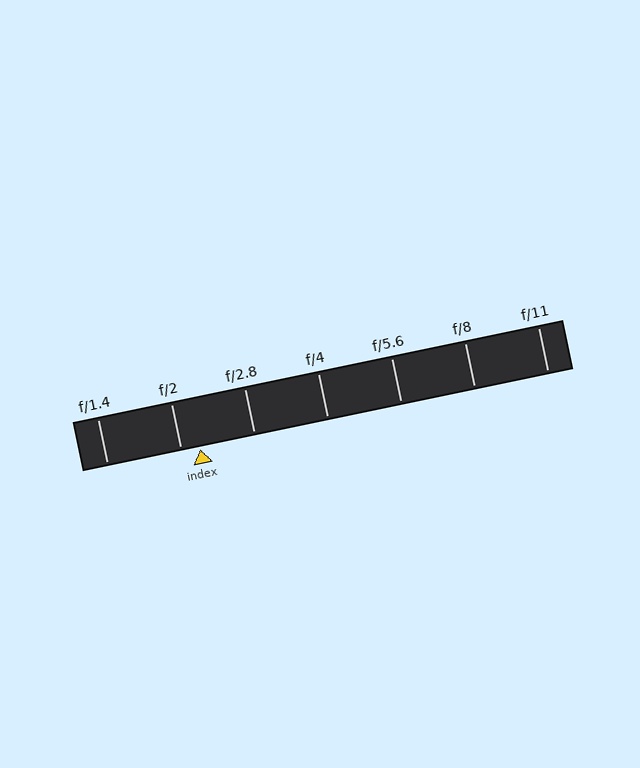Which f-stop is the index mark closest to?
The index mark is closest to f/2.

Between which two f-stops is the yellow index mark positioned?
The index mark is between f/2 and f/2.8.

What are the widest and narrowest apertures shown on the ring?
The widest aperture shown is f/1.4 and the narrowest is f/11.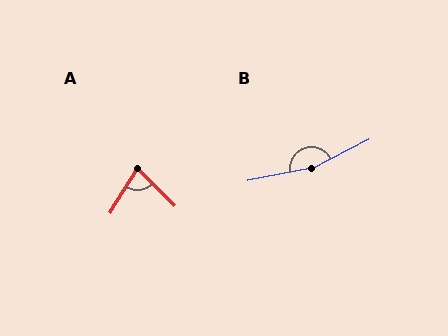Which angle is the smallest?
A, at approximately 77 degrees.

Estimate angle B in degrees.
Approximately 163 degrees.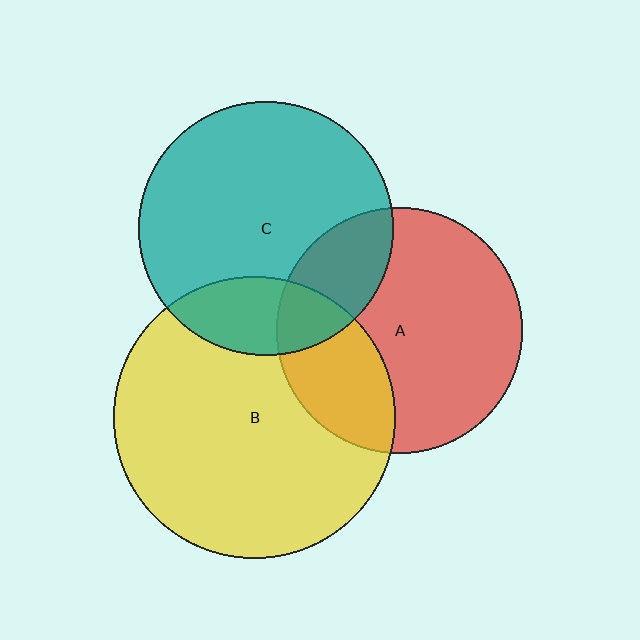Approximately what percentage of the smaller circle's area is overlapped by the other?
Approximately 20%.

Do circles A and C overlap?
Yes.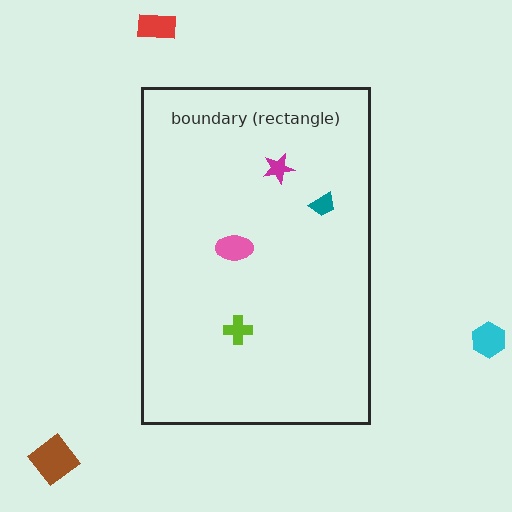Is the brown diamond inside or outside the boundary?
Outside.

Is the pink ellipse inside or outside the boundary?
Inside.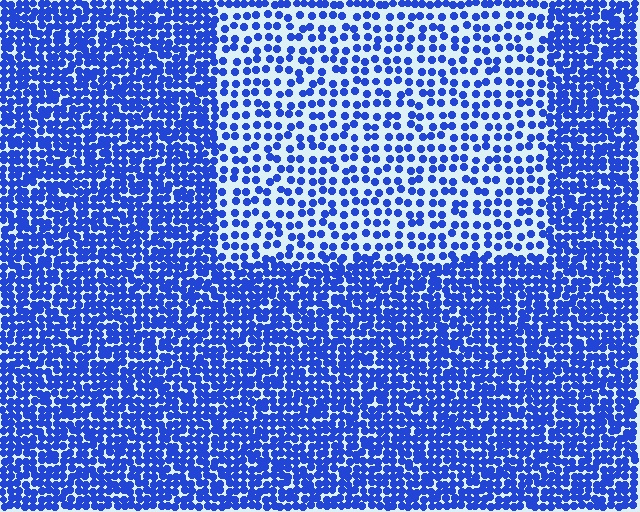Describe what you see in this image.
The image contains small blue elements arranged at two different densities. A rectangle-shaped region is visible where the elements are less densely packed than the surrounding area.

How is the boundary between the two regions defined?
The boundary is defined by a change in element density (approximately 2.1x ratio). All elements are the same color, size, and shape.